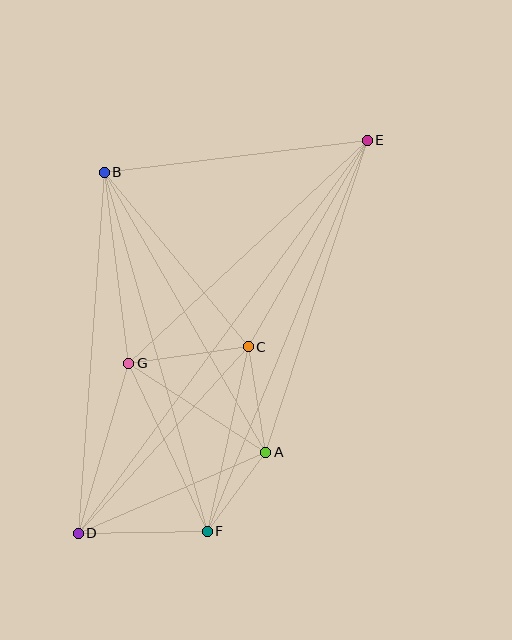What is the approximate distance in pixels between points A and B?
The distance between A and B is approximately 323 pixels.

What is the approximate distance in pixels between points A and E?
The distance between A and E is approximately 328 pixels.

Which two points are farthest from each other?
Points D and E are farthest from each other.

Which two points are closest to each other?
Points A and F are closest to each other.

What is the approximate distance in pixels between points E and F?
The distance between E and F is approximately 422 pixels.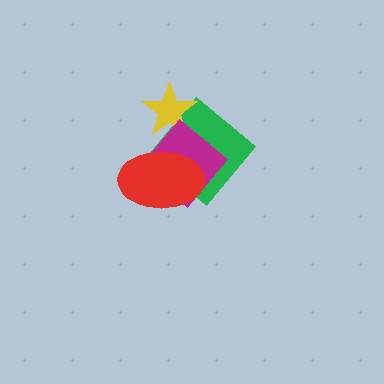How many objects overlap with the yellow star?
2 objects overlap with the yellow star.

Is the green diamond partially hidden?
Yes, it is partially covered by another shape.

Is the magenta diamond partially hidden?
Yes, it is partially covered by another shape.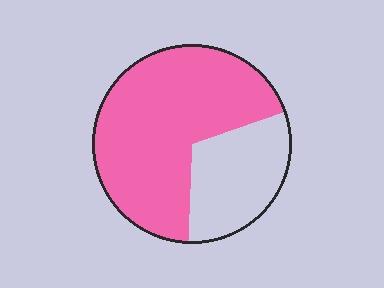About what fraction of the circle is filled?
About two thirds (2/3).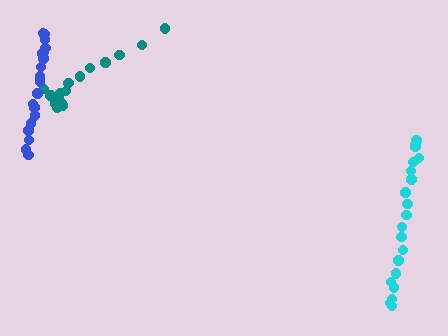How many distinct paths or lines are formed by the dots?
There are 3 distinct paths.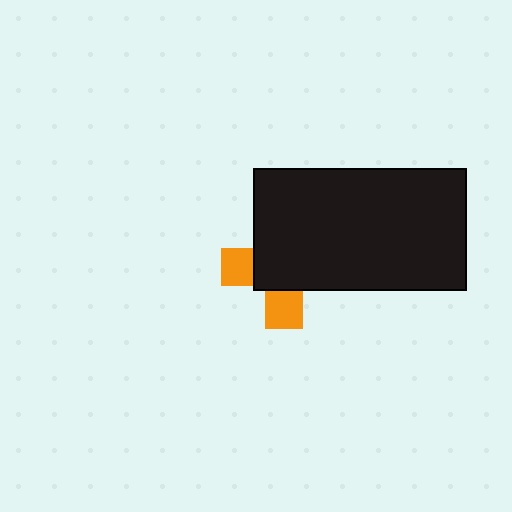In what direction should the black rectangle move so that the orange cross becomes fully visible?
The black rectangle should move toward the upper-right. That is the shortest direction to clear the overlap and leave the orange cross fully visible.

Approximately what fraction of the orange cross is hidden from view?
Roughly 67% of the orange cross is hidden behind the black rectangle.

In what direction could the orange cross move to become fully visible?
The orange cross could move toward the lower-left. That would shift it out from behind the black rectangle entirely.